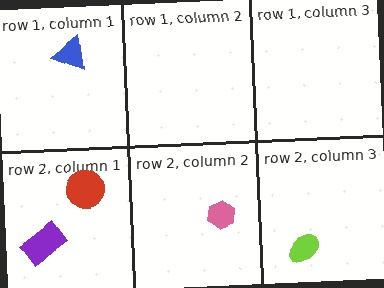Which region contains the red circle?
The row 2, column 1 region.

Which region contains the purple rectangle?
The row 2, column 1 region.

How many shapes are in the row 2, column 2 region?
1.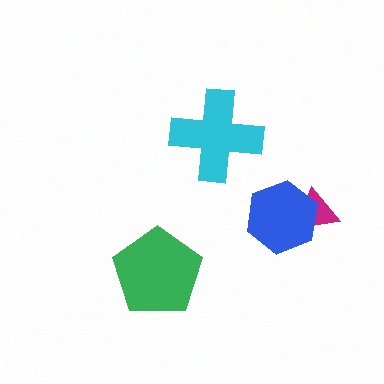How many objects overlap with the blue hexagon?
1 object overlaps with the blue hexagon.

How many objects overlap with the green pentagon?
0 objects overlap with the green pentagon.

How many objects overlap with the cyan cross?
0 objects overlap with the cyan cross.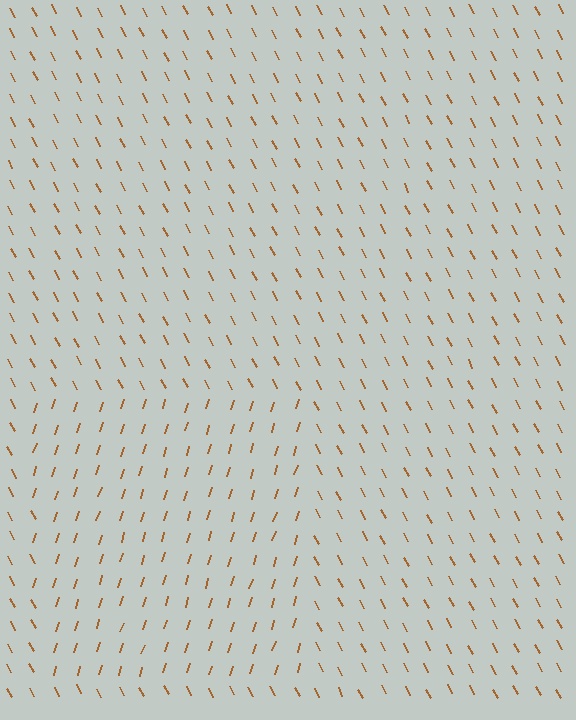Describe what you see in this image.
The image is filled with small brown line segments. A rectangle region in the image has lines oriented differently from the surrounding lines, creating a visible texture boundary.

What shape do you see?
I see a rectangle.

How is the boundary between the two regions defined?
The boundary is defined purely by a change in line orientation (approximately 45 degrees difference). All lines are the same color and thickness.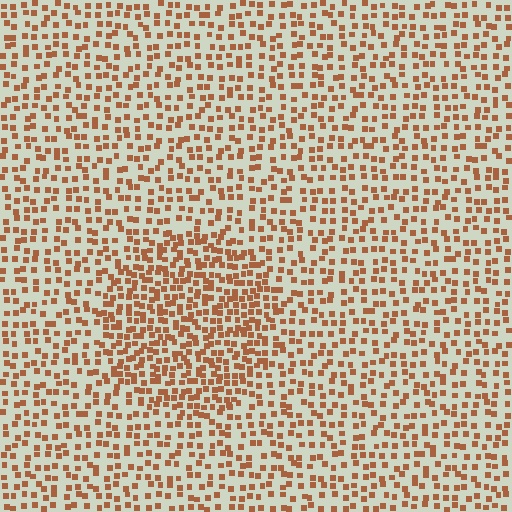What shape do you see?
I see a circle.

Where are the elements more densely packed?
The elements are more densely packed inside the circle boundary.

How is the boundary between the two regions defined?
The boundary is defined by a change in element density (approximately 1.8x ratio). All elements are the same color, size, and shape.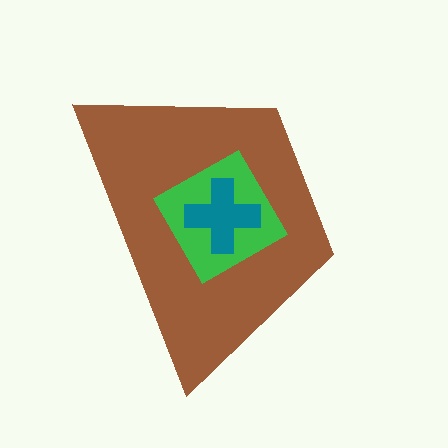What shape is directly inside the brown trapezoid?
The green square.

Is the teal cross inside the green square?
Yes.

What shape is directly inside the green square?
The teal cross.